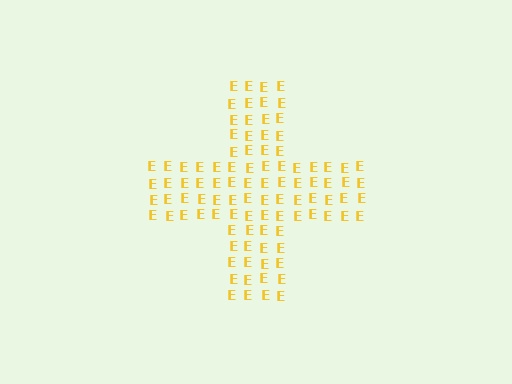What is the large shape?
The large shape is a cross.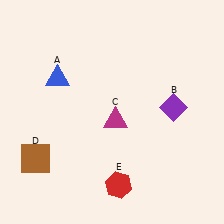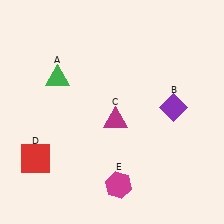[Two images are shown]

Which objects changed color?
A changed from blue to green. D changed from brown to red. E changed from red to magenta.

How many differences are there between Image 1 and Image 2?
There are 3 differences between the two images.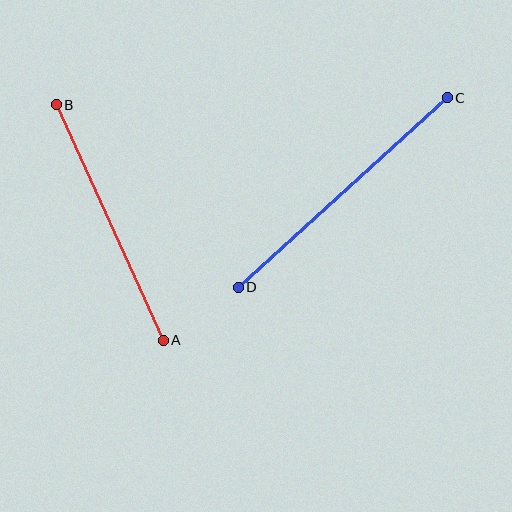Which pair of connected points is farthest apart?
Points C and D are farthest apart.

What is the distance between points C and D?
The distance is approximately 282 pixels.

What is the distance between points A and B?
The distance is approximately 259 pixels.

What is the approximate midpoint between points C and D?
The midpoint is at approximately (343, 193) pixels.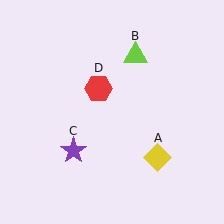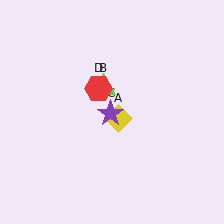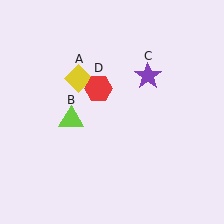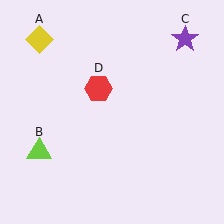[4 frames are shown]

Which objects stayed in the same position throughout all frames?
Red hexagon (object D) remained stationary.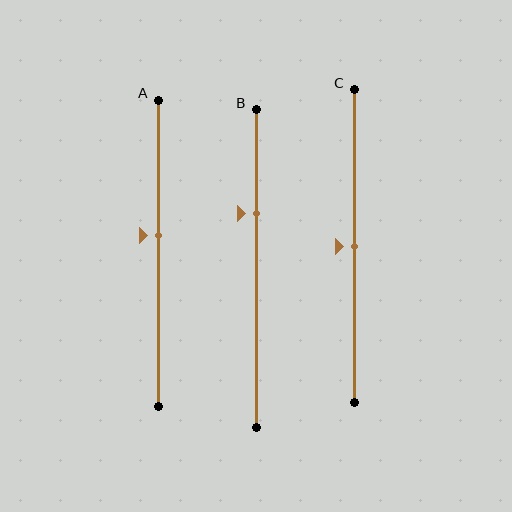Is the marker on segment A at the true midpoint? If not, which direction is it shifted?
No, the marker on segment A is shifted upward by about 6% of the segment length.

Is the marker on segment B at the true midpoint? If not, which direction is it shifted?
No, the marker on segment B is shifted upward by about 17% of the segment length.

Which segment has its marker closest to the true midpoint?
Segment C has its marker closest to the true midpoint.